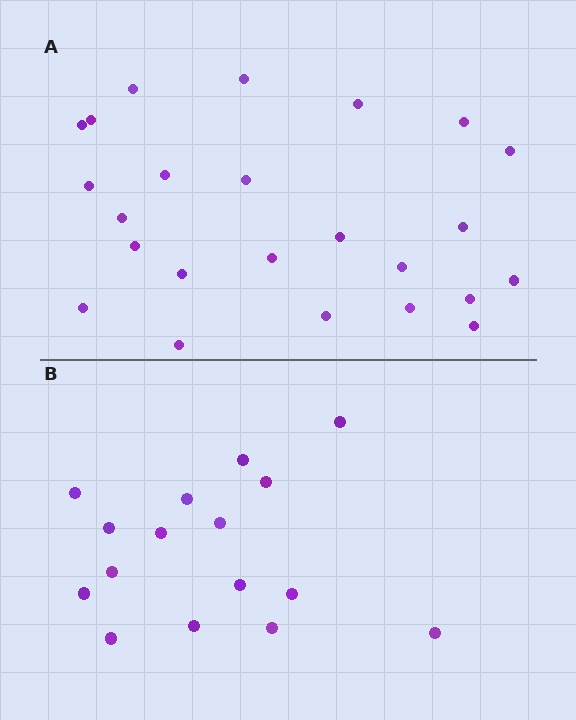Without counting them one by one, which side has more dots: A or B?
Region A (the top region) has more dots.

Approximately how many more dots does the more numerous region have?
Region A has roughly 8 or so more dots than region B.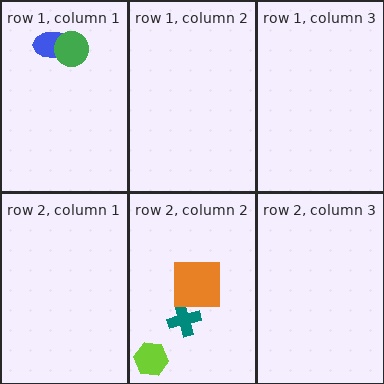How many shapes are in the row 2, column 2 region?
3.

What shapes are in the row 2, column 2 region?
The teal cross, the orange square, the lime hexagon.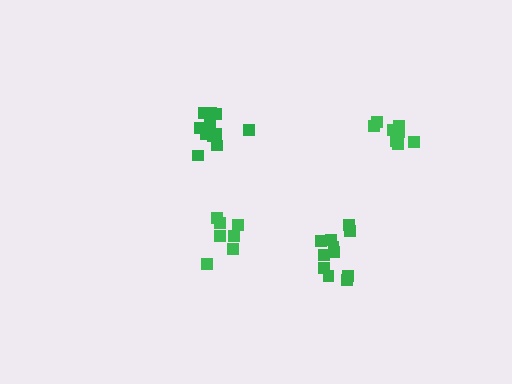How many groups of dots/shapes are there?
There are 4 groups.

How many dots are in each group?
Group 1: 7 dots, Group 2: 8 dots, Group 3: 12 dots, Group 4: 11 dots (38 total).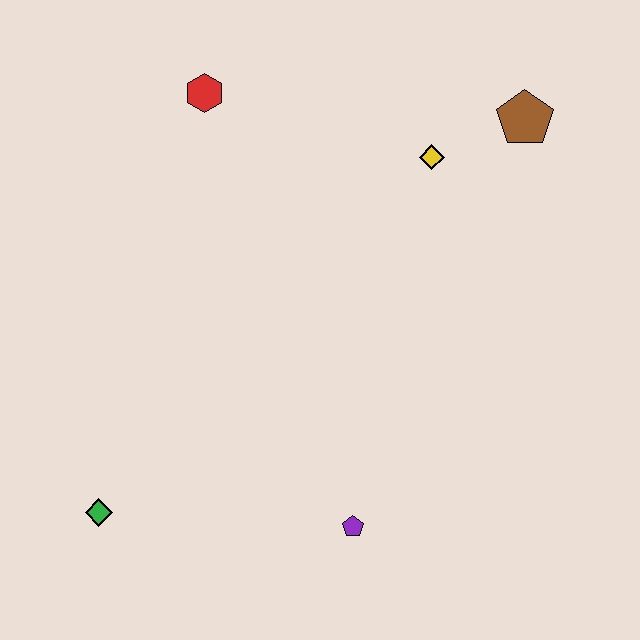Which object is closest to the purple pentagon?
The green diamond is closest to the purple pentagon.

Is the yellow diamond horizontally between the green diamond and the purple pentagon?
No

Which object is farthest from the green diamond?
The brown pentagon is farthest from the green diamond.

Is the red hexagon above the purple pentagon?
Yes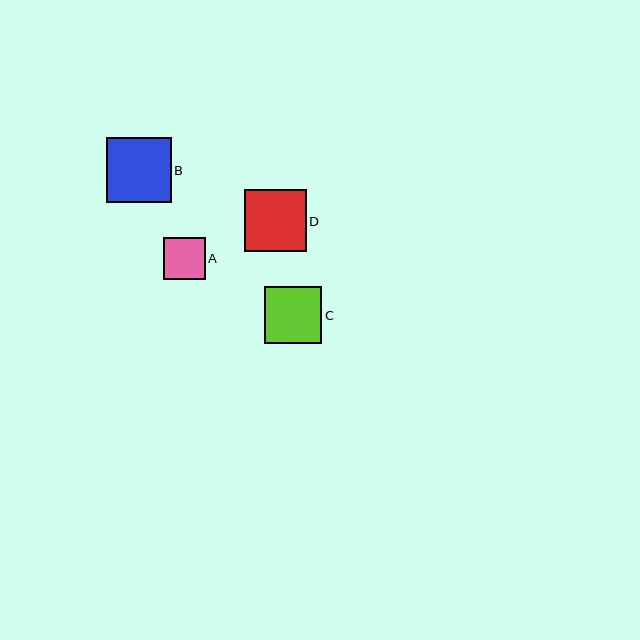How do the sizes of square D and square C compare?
Square D and square C are approximately the same size.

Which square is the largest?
Square B is the largest with a size of approximately 65 pixels.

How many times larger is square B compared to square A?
Square B is approximately 1.5 times the size of square A.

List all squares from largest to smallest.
From largest to smallest: B, D, C, A.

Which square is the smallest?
Square A is the smallest with a size of approximately 42 pixels.